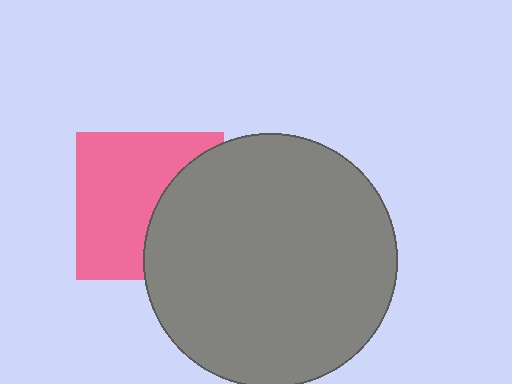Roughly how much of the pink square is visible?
About half of it is visible (roughly 62%).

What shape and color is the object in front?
The object in front is a gray circle.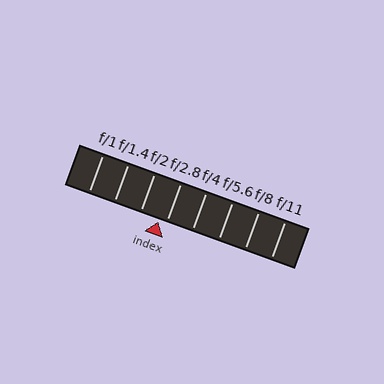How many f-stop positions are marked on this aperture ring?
There are 8 f-stop positions marked.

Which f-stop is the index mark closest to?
The index mark is closest to f/2.8.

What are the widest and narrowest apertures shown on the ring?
The widest aperture shown is f/1 and the narrowest is f/11.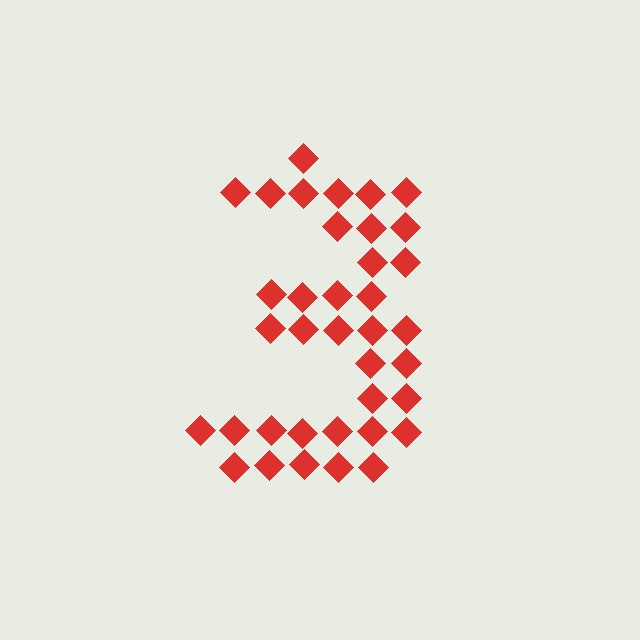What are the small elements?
The small elements are diamonds.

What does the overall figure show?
The overall figure shows the digit 3.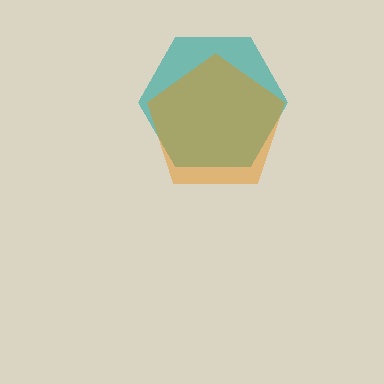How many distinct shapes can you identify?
There are 2 distinct shapes: a teal hexagon, an orange pentagon.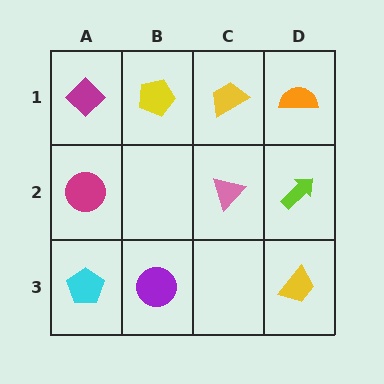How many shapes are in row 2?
3 shapes.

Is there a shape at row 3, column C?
No, that cell is empty.